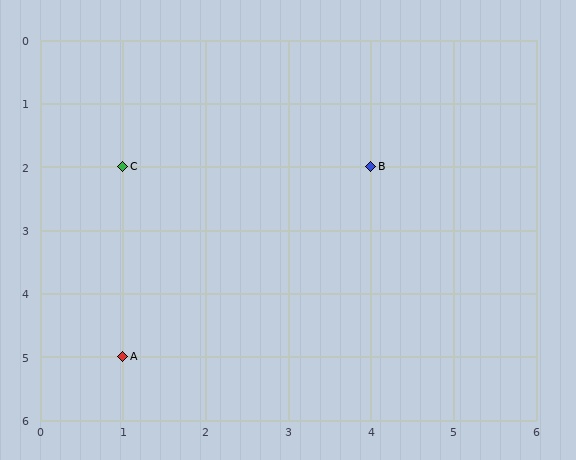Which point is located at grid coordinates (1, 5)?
Point A is at (1, 5).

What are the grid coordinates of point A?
Point A is at grid coordinates (1, 5).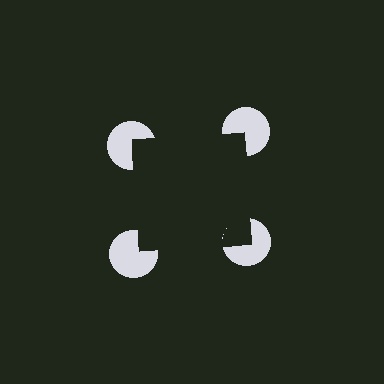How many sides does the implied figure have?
4 sides.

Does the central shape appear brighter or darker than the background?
It typically appears slightly darker than the background, even though no actual brightness change is drawn.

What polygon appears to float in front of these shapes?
An illusory square — its edges are inferred from the aligned wedge cuts in the pac-man discs, not physically drawn.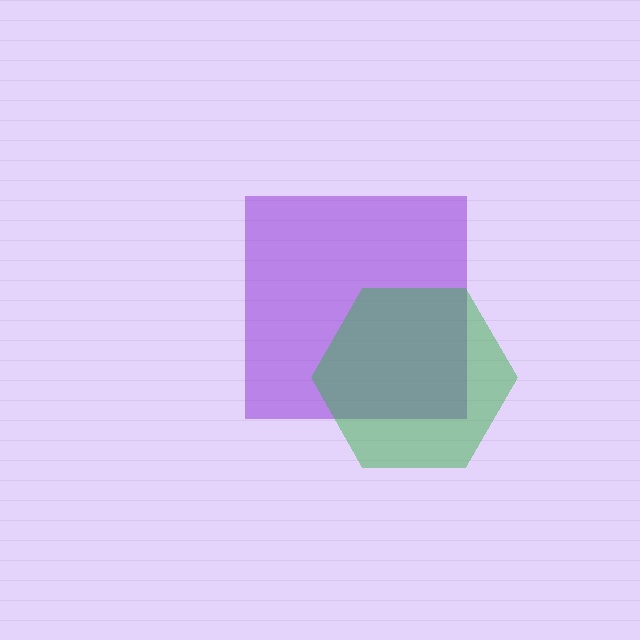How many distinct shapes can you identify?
There are 2 distinct shapes: a purple square, a green hexagon.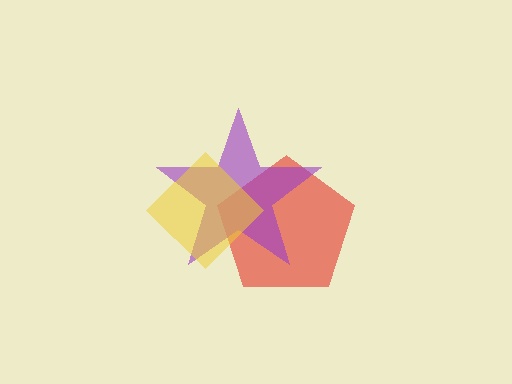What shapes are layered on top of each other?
The layered shapes are: a red pentagon, a purple star, a yellow diamond.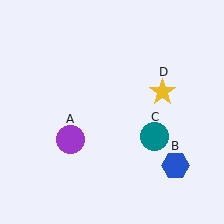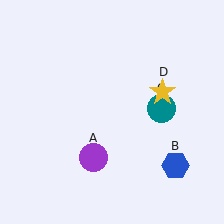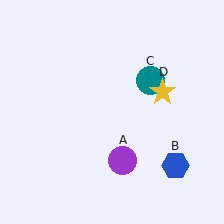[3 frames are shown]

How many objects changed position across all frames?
2 objects changed position: purple circle (object A), teal circle (object C).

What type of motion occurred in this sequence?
The purple circle (object A), teal circle (object C) rotated counterclockwise around the center of the scene.